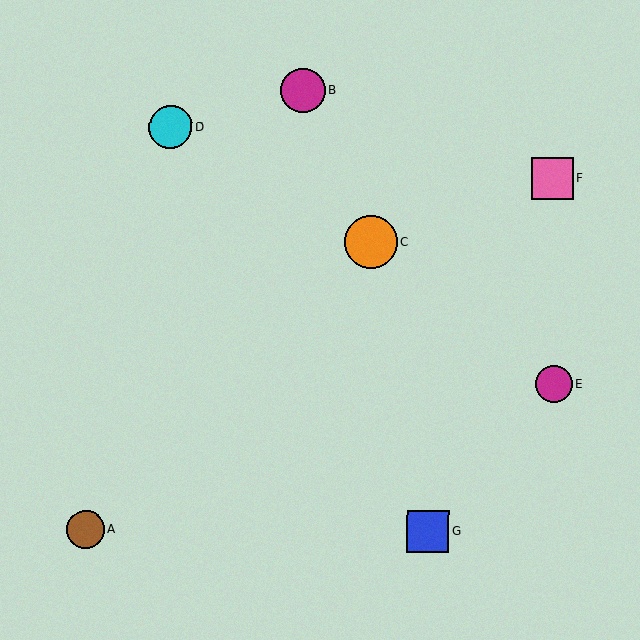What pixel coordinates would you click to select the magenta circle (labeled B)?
Click at (303, 90) to select the magenta circle B.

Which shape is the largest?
The orange circle (labeled C) is the largest.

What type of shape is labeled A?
Shape A is a brown circle.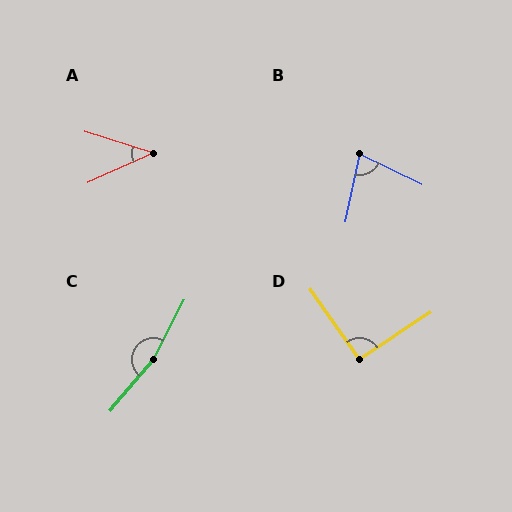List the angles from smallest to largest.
A (42°), B (77°), D (92°), C (167°).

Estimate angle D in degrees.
Approximately 92 degrees.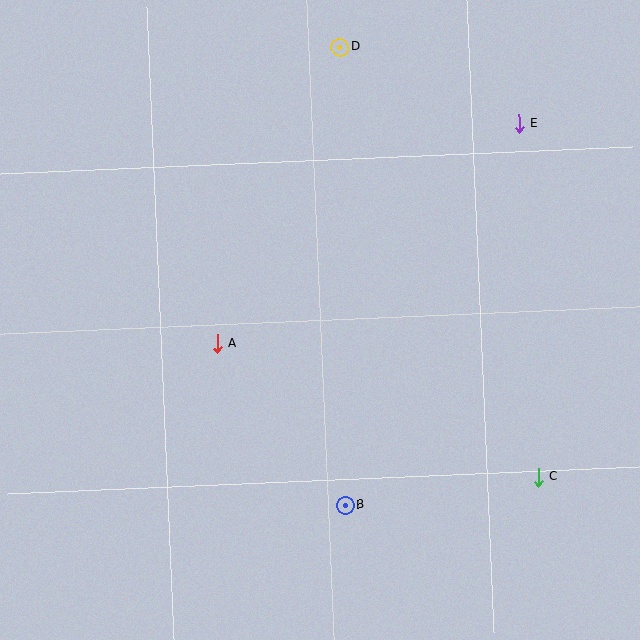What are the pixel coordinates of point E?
Point E is at (519, 124).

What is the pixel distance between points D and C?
The distance between D and C is 473 pixels.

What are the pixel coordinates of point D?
Point D is at (340, 47).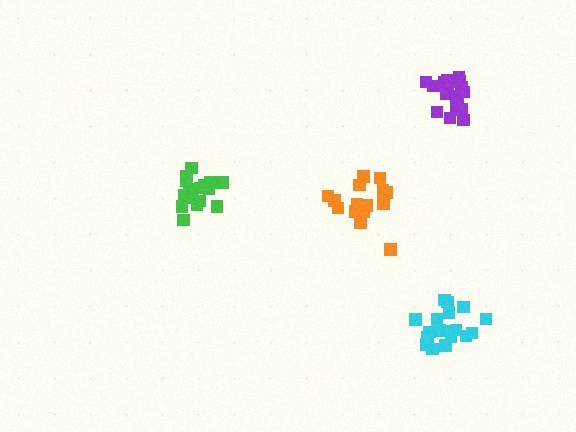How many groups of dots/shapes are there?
There are 4 groups.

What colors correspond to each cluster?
The clusters are colored: orange, purple, cyan, green.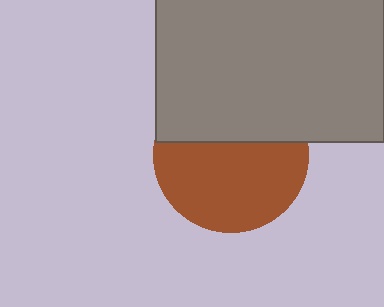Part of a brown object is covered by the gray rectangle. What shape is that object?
It is a circle.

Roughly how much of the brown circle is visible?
About half of it is visible (roughly 59%).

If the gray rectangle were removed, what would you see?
You would see the complete brown circle.